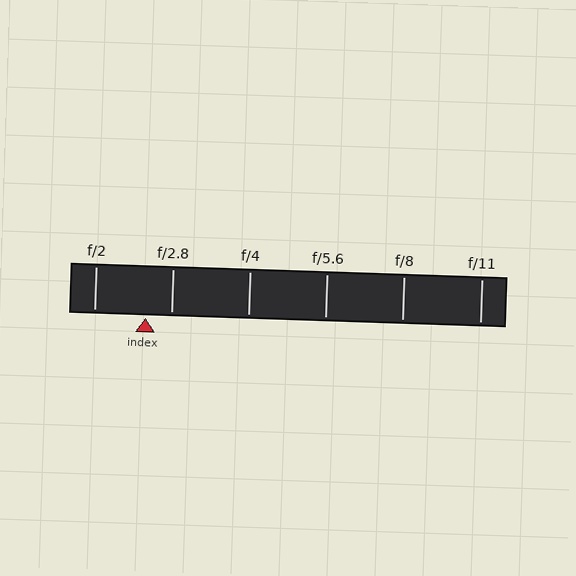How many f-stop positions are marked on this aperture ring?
There are 6 f-stop positions marked.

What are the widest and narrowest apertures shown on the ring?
The widest aperture shown is f/2 and the narrowest is f/11.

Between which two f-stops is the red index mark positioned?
The index mark is between f/2 and f/2.8.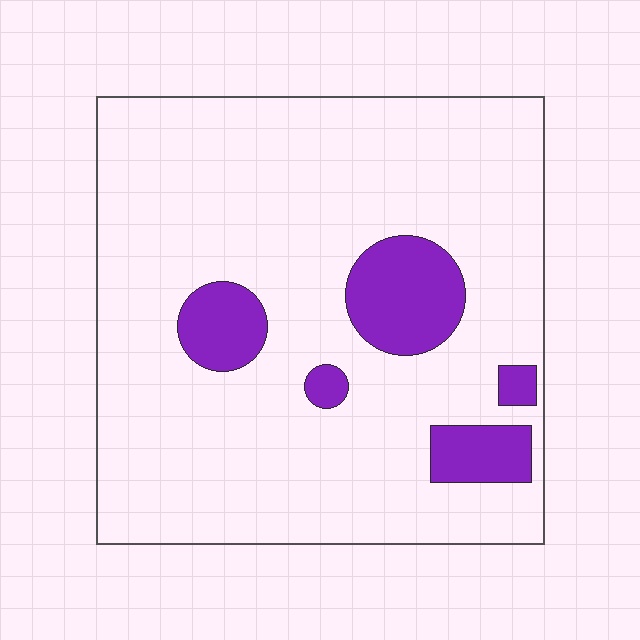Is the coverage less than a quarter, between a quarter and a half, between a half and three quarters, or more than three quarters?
Less than a quarter.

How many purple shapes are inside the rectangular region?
5.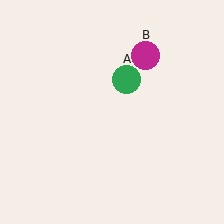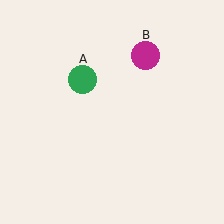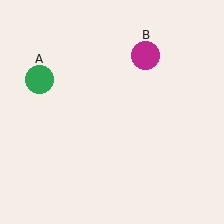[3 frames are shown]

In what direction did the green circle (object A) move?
The green circle (object A) moved left.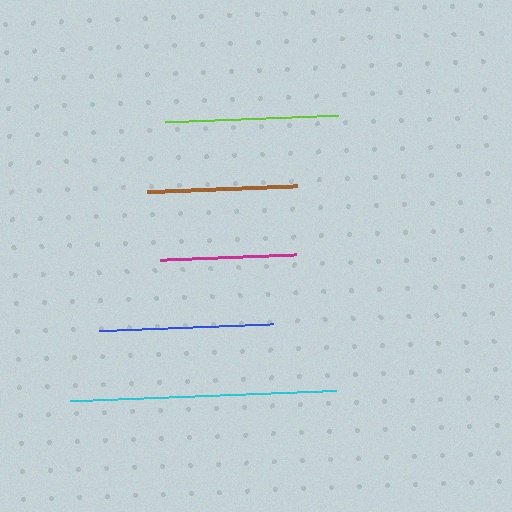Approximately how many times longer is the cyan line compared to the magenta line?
The cyan line is approximately 2.0 times the length of the magenta line.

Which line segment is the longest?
The cyan line is the longest at approximately 267 pixels.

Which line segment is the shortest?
The magenta line is the shortest at approximately 136 pixels.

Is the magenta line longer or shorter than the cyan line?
The cyan line is longer than the magenta line.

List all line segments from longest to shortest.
From longest to shortest: cyan, blue, lime, brown, magenta.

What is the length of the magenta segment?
The magenta segment is approximately 136 pixels long.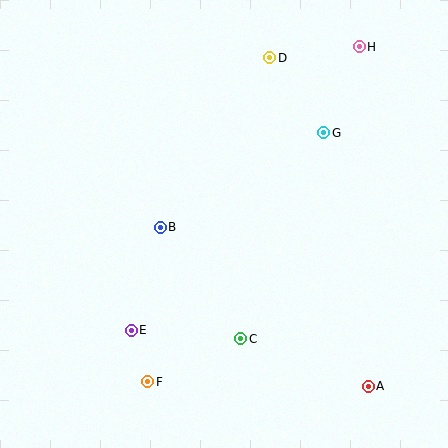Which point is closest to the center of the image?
Point B at (160, 227) is closest to the center.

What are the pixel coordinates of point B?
Point B is at (160, 227).